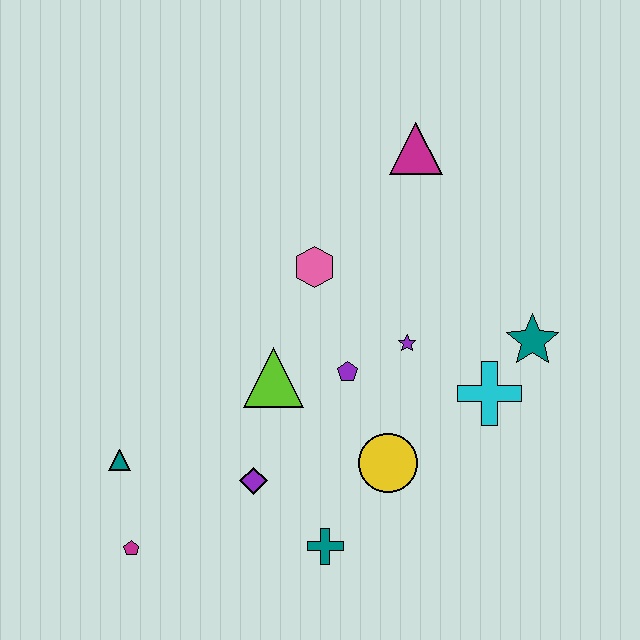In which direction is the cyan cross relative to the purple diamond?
The cyan cross is to the right of the purple diamond.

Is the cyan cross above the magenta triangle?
No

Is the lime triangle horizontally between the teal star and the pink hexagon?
No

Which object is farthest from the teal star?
The magenta pentagon is farthest from the teal star.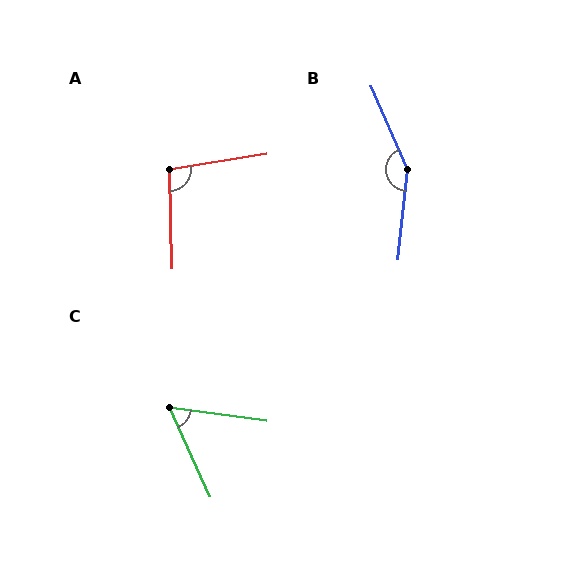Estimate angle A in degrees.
Approximately 98 degrees.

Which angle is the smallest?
C, at approximately 58 degrees.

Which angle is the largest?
B, at approximately 151 degrees.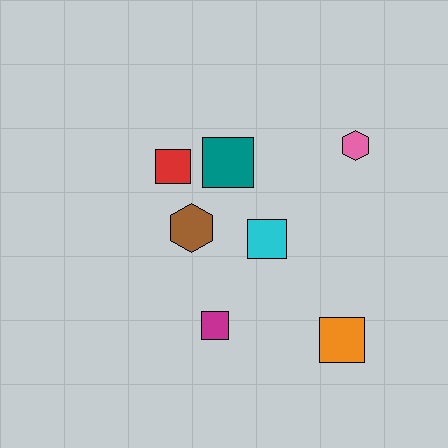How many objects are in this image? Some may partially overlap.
There are 7 objects.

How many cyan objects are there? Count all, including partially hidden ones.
There is 1 cyan object.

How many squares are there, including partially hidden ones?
There are 5 squares.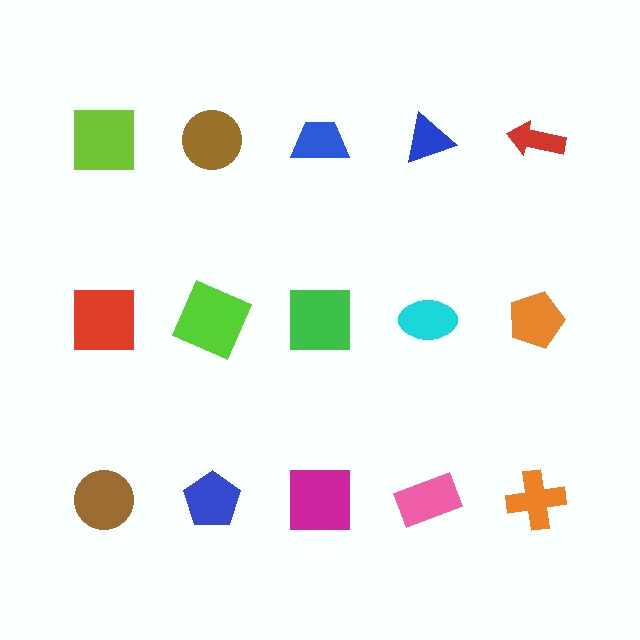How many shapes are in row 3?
5 shapes.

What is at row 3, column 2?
A blue pentagon.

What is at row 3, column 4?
A pink rectangle.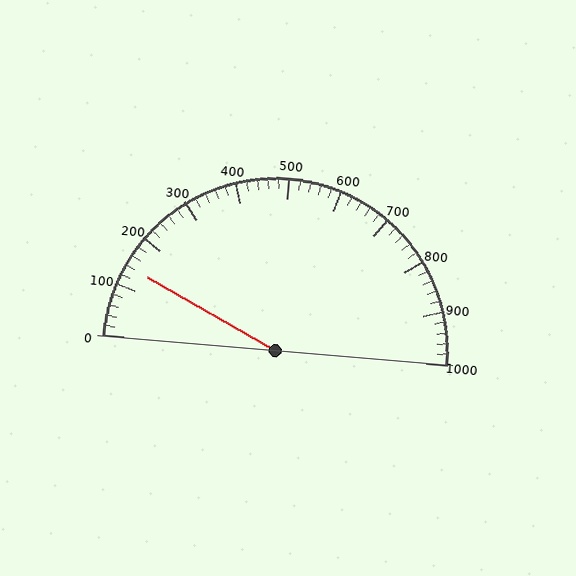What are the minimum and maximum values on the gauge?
The gauge ranges from 0 to 1000.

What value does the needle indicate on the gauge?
The needle indicates approximately 140.